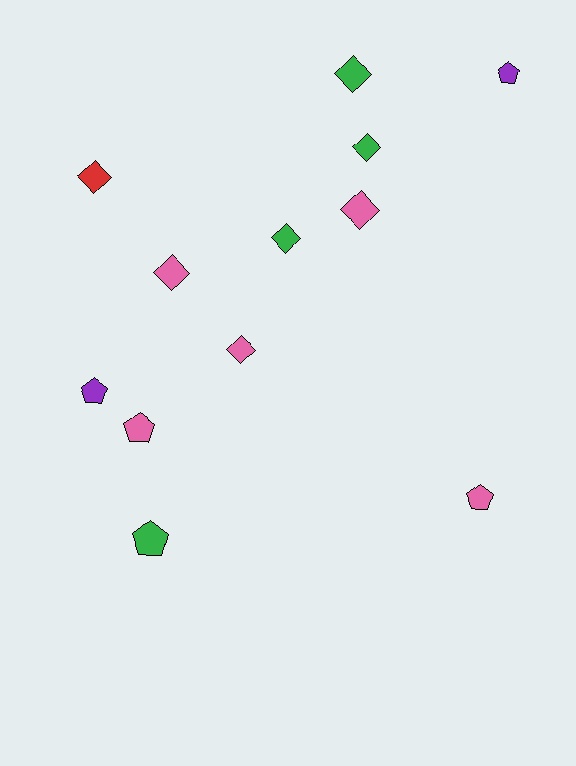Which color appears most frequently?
Pink, with 5 objects.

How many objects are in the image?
There are 12 objects.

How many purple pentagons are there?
There are 2 purple pentagons.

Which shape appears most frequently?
Diamond, with 7 objects.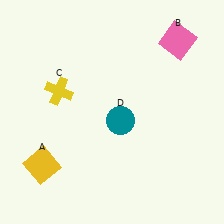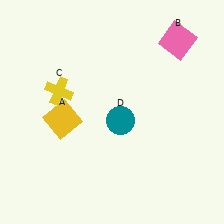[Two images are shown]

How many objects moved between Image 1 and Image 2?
1 object moved between the two images.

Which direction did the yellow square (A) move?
The yellow square (A) moved up.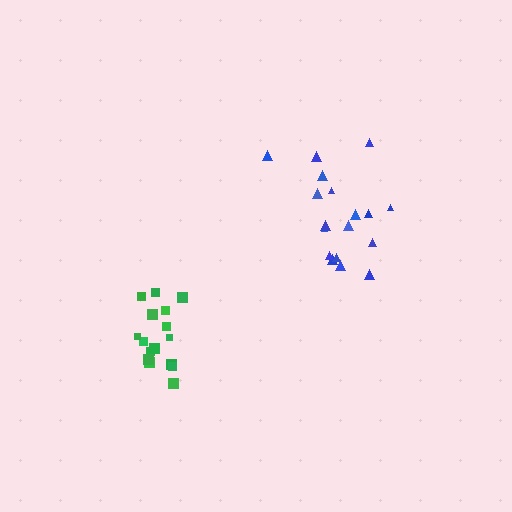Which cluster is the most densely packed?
Green.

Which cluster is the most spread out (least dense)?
Blue.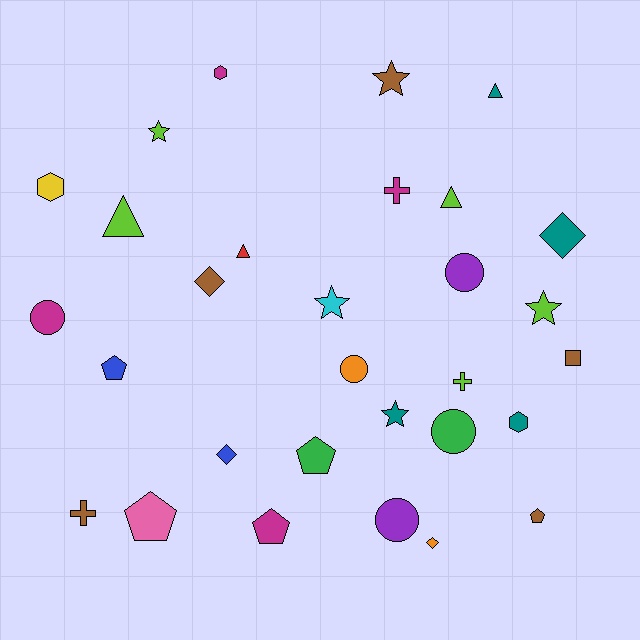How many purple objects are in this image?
There are 2 purple objects.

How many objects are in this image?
There are 30 objects.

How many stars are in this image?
There are 5 stars.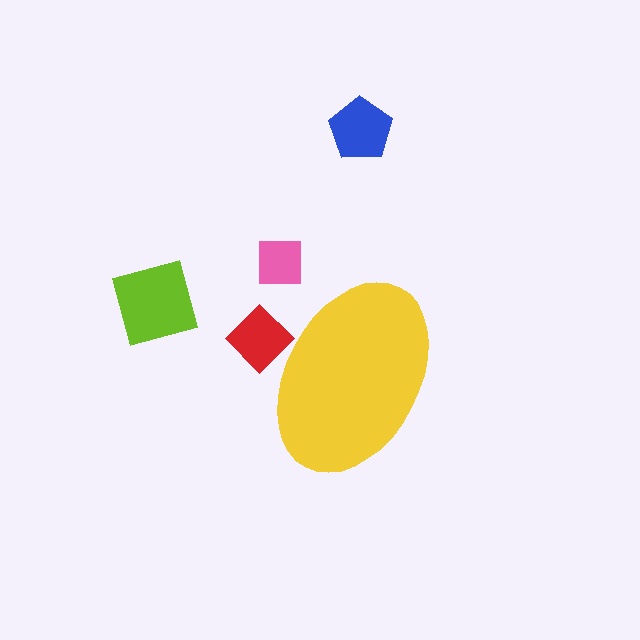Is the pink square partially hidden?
No, the pink square is fully visible.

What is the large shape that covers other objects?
A yellow ellipse.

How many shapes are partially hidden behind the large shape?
1 shape is partially hidden.